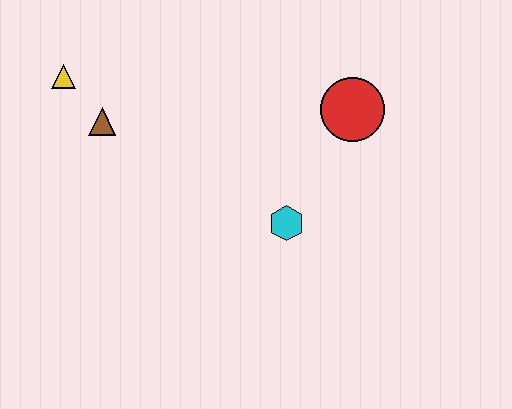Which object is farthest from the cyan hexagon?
The yellow triangle is farthest from the cyan hexagon.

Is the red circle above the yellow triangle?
No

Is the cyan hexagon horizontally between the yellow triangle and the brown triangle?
No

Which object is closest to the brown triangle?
The yellow triangle is closest to the brown triangle.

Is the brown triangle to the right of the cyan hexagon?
No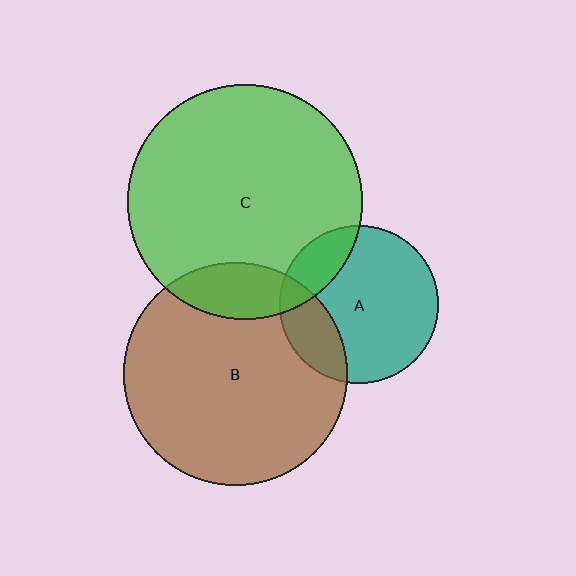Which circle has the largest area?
Circle C (green).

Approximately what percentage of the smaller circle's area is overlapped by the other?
Approximately 20%.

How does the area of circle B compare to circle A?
Approximately 2.0 times.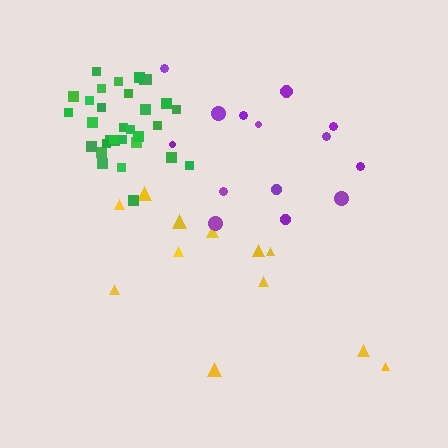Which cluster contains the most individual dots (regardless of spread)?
Green (32).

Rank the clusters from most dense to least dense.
green, purple, yellow.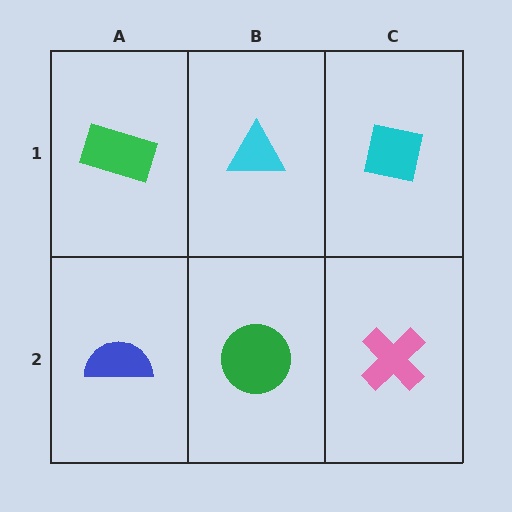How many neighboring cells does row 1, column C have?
2.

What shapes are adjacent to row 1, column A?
A blue semicircle (row 2, column A), a cyan triangle (row 1, column B).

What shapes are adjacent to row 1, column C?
A pink cross (row 2, column C), a cyan triangle (row 1, column B).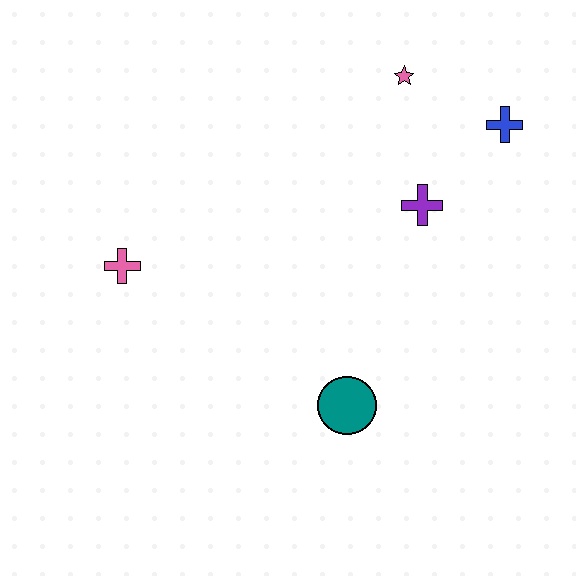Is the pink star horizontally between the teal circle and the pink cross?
No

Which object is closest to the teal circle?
The purple cross is closest to the teal circle.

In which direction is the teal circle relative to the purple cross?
The teal circle is below the purple cross.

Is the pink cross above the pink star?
No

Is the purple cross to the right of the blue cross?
No